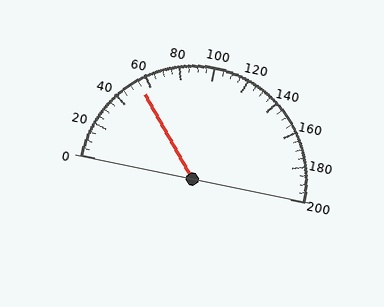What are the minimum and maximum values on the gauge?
The gauge ranges from 0 to 200.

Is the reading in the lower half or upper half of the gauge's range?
The reading is in the lower half of the range (0 to 200).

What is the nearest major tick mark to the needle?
The nearest major tick mark is 60.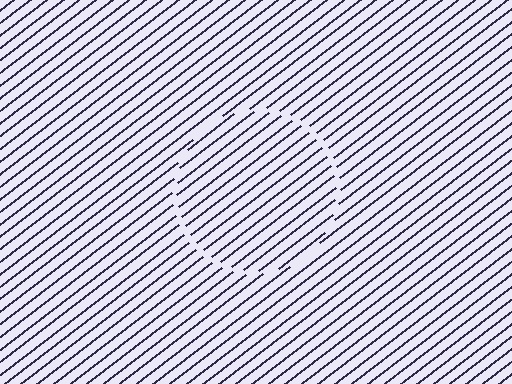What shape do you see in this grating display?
An illusory circle. The interior of the shape contains the same grating, shifted by half a period — the contour is defined by the phase discontinuity where line-ends from the inner and outer gratings abut.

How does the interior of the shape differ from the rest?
The interior of the shape contains the same grating, shifted by half a period — the contour is defined by the phase discontinuity where line-ends from the inner and outer gratings abut.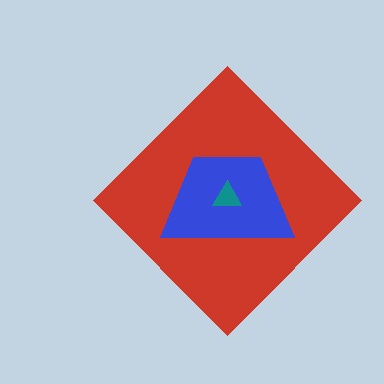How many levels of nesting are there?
3.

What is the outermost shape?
The red diamond.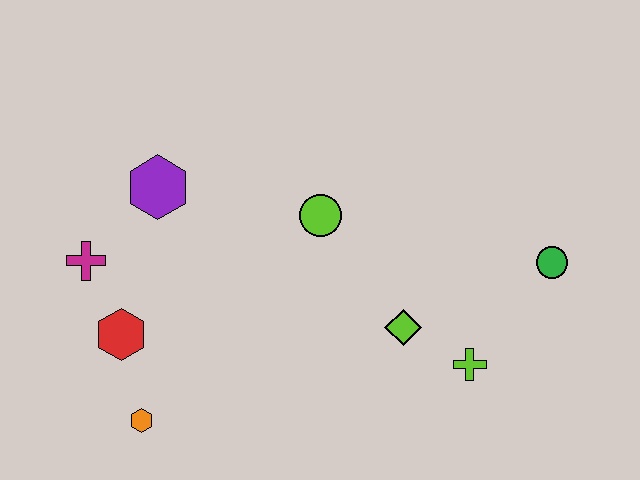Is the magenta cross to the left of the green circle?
Yes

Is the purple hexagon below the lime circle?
No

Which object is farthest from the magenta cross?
The green circle is farthest from the magenta cross.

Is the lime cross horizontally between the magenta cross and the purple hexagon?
No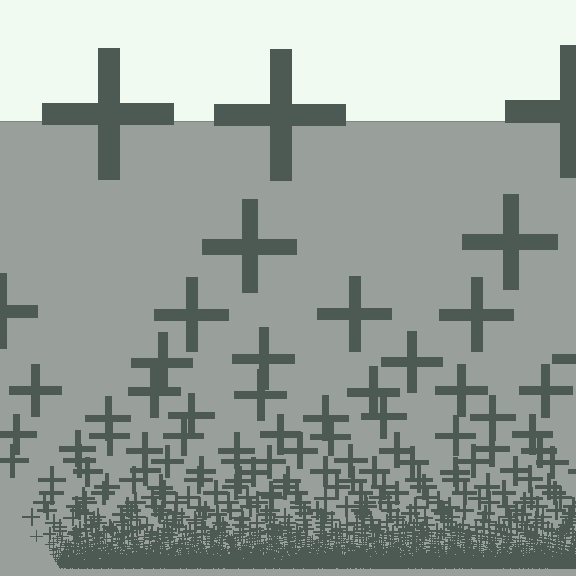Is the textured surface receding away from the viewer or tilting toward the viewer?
The surface appears to tilt toward the viewer. Texture elements get larger and sparser toward the top.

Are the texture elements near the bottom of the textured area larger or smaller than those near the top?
Smaller. The gradient is inverted — elements near the bottom are smaller and denser.